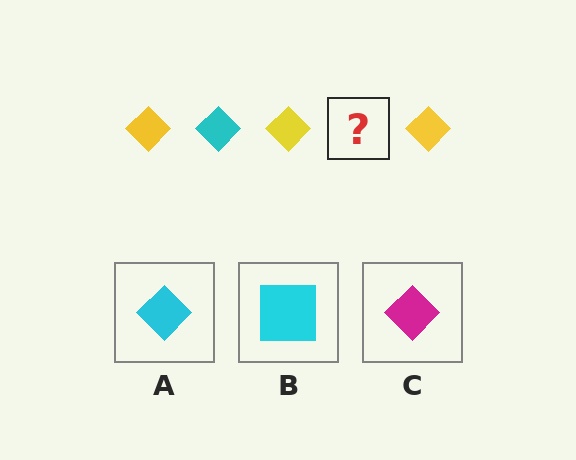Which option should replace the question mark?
Option A.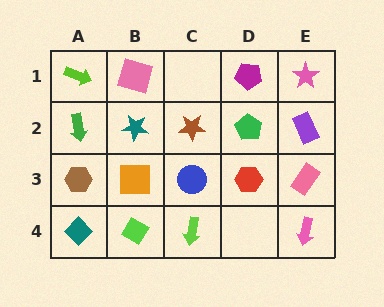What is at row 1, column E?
A pink star.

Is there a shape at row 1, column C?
No, that cell is empty.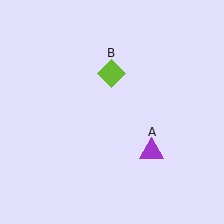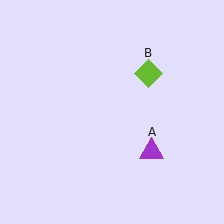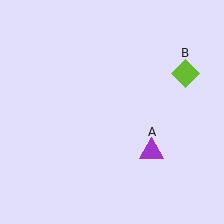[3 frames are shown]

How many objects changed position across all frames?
1 object changed position: lime diamond (object B).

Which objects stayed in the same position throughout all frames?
Purple triangle (object A) remained stationary.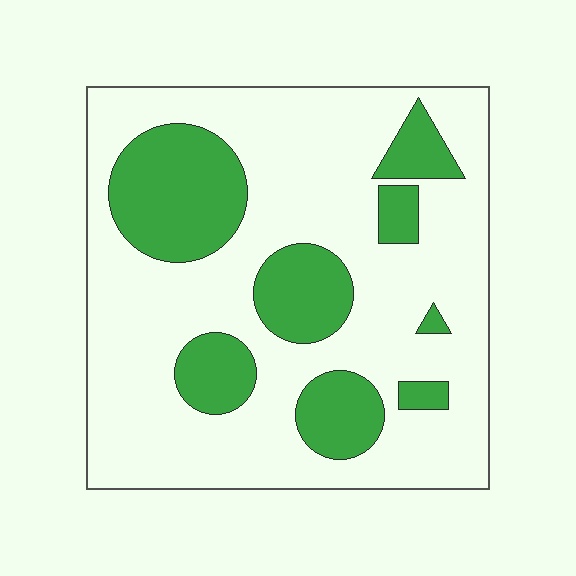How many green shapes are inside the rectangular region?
8.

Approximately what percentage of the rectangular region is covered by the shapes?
Approximately 25%.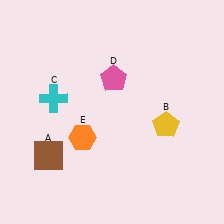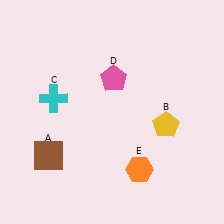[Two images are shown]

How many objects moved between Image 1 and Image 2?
1 object moved between the two images.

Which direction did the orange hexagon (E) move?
The orange hexagon (E) moved right.